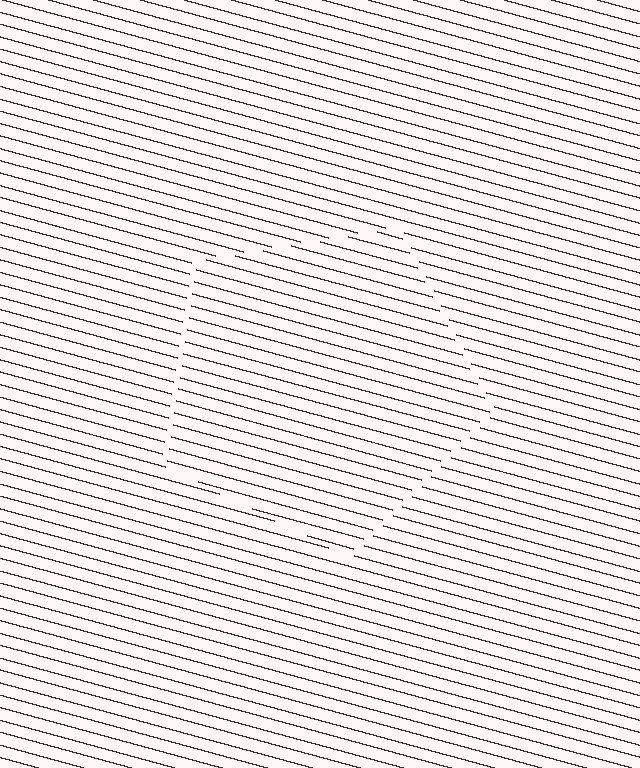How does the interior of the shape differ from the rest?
The interior of the shape contains the same grating, shifted by half a period — the contour is defined by the phase discontinuity where line-ends from the inner and outer gratings abut.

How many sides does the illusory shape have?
5 sides — the line-ends trace a pentagon.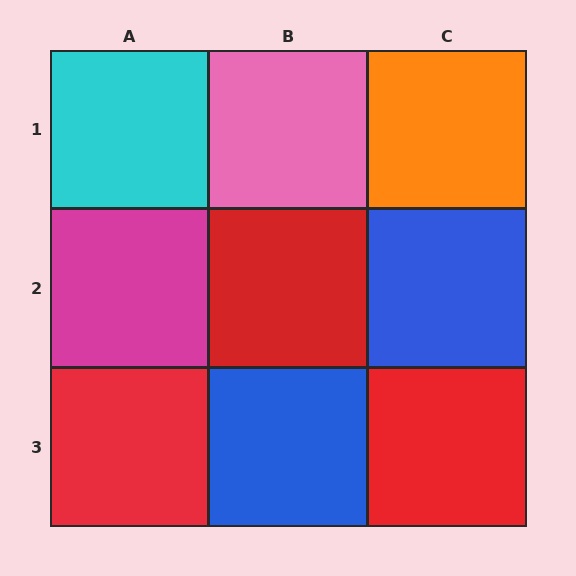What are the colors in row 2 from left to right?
Magenta, red, blue.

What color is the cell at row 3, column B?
Blue.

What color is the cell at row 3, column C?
Red.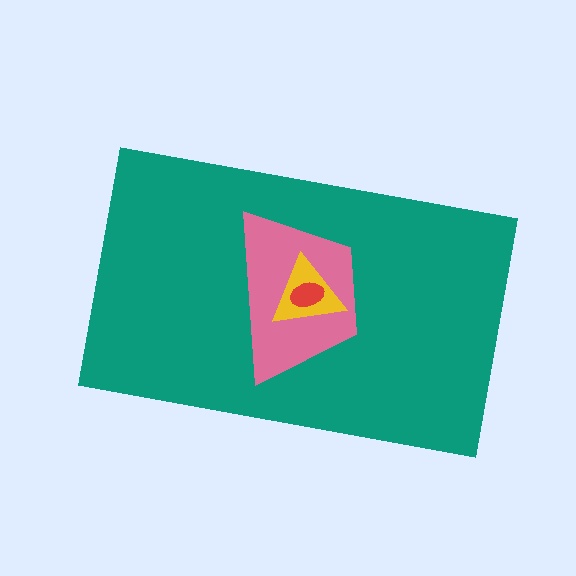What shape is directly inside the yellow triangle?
The red ellipse.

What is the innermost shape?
The red ellipse.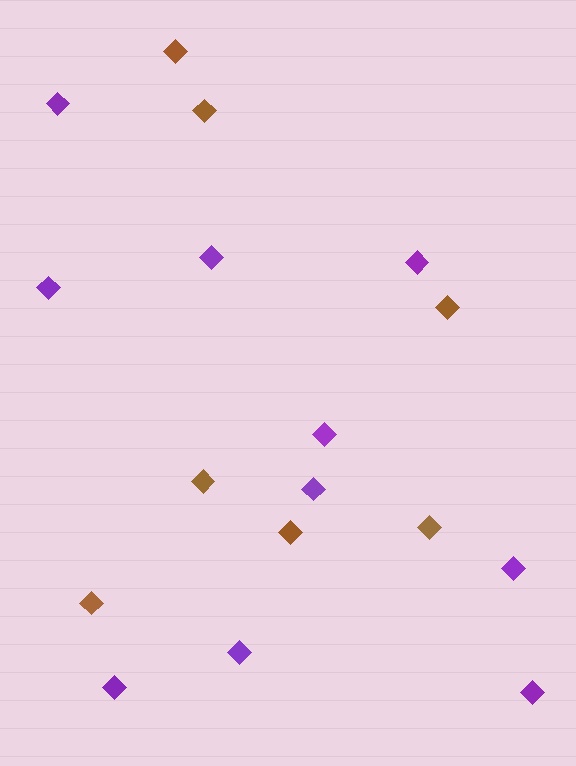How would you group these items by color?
There are 2 groups: one group of brown diamonds (7) and one group of purple diamonds (10).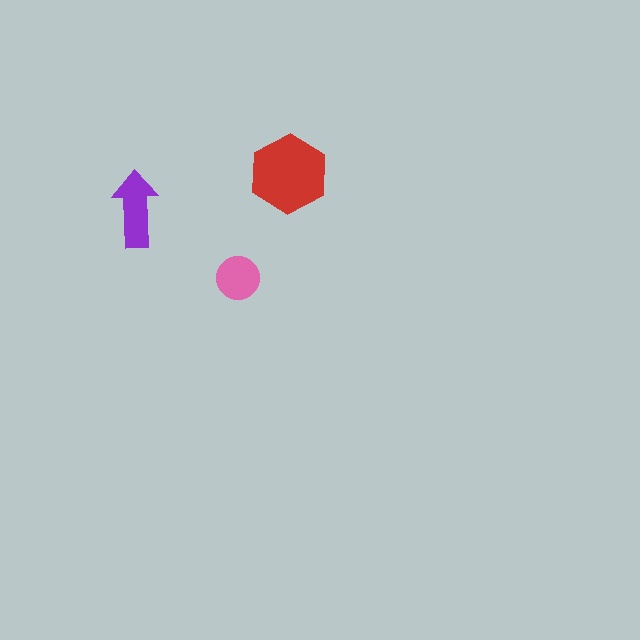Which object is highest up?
The red hexagon is topmost.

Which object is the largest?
The red hexagon.